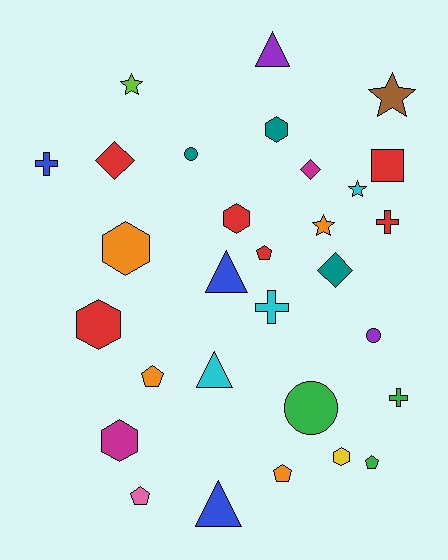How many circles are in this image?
There are 3 circles.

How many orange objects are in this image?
There are 4 orange objects.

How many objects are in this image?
There are 30 objects.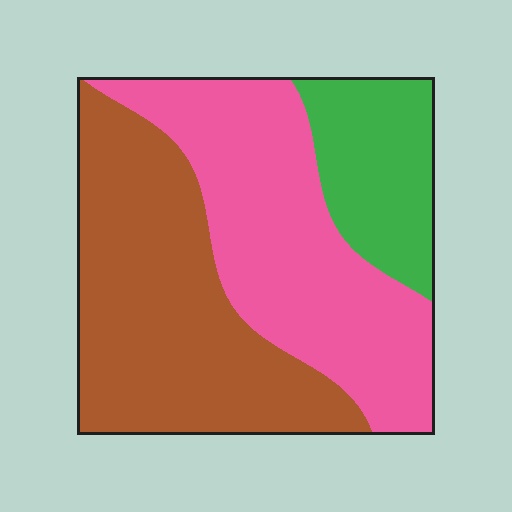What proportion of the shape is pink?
Pink takes up about two fifths (2/5) of the shape.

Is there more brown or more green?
Brown.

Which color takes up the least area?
Green, at roughly 20%.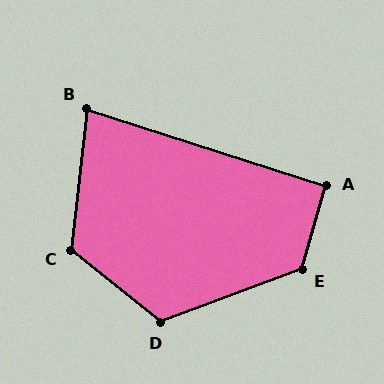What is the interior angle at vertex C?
Approximately 123 degrees (obtuse).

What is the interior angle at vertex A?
Approximately 92 degrees (approximately right).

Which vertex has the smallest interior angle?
B, at approximately 78 degrees.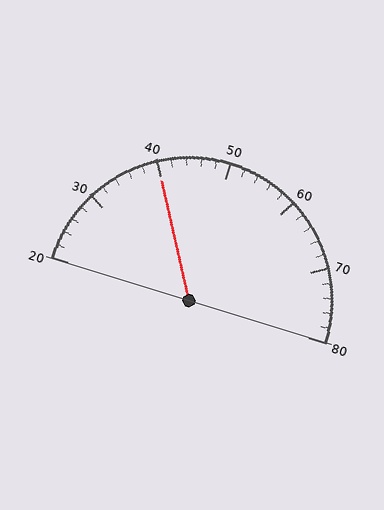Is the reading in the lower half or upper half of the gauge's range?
The reading is in the lower half of the range (20 to 80).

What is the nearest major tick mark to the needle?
The nearest major tick mark is 40.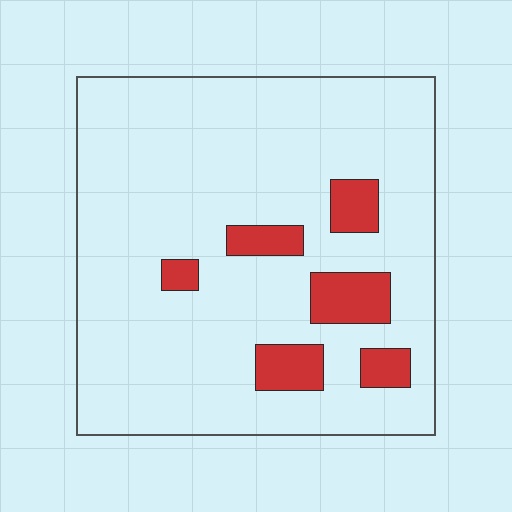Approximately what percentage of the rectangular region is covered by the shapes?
Approximately 10%.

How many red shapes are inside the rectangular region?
6.